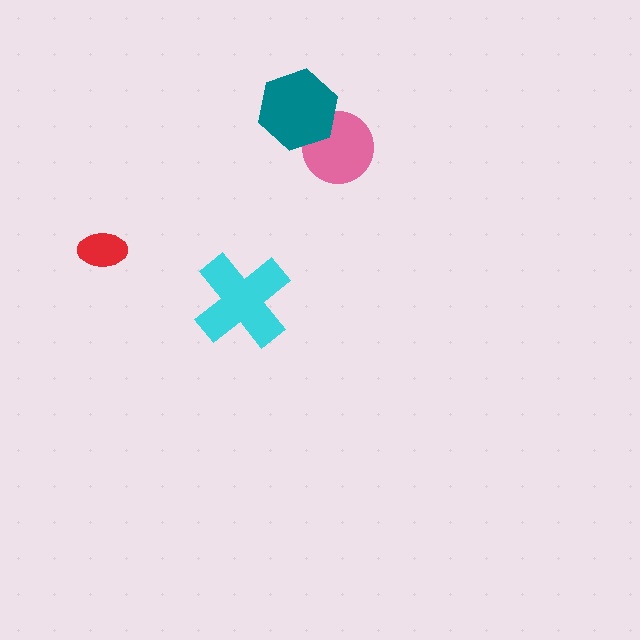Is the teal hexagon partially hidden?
No, no other shape covers it.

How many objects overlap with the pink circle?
1 object overlaps with the pink circle.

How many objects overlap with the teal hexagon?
1 object overlaps with the teal hexagon.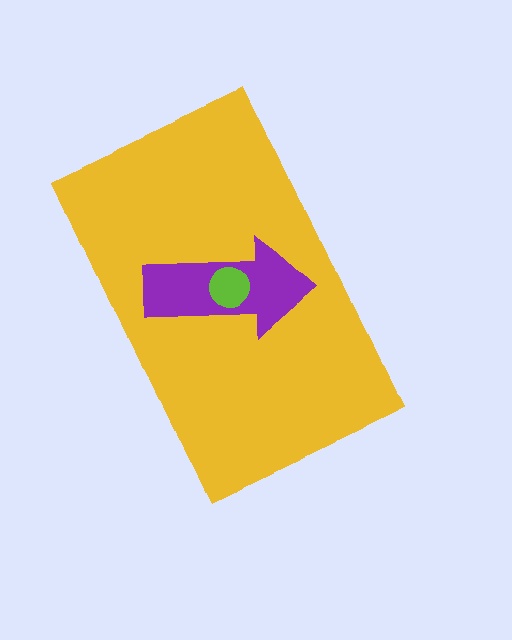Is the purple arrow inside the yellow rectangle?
Yes.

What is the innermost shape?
The lime circle.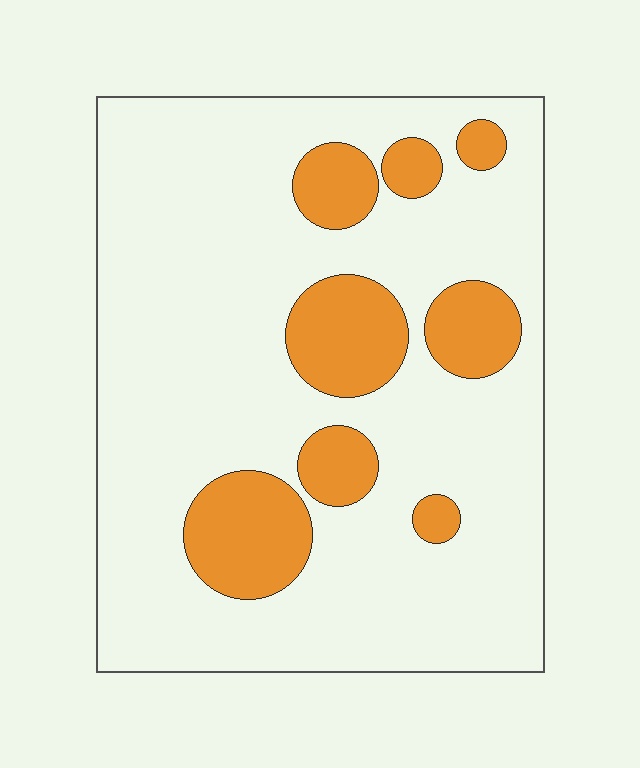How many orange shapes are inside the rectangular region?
8.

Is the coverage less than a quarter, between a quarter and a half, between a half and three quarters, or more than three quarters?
Less than a quarter.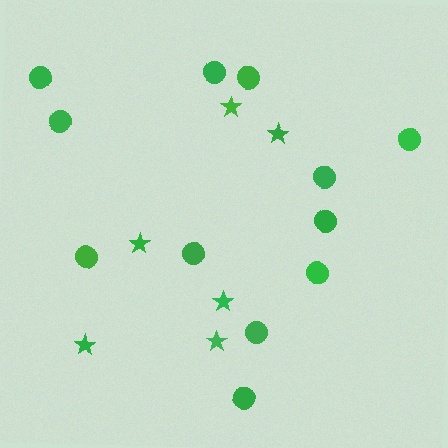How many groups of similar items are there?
There are 2 groups: one group of circles (12) and one group of stars (6).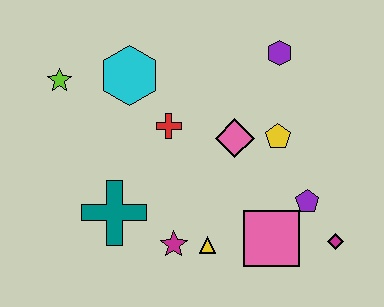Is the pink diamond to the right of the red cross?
Yes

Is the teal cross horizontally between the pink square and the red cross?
No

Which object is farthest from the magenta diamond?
The lime star is farthest from the magenta diamond.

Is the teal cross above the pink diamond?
No